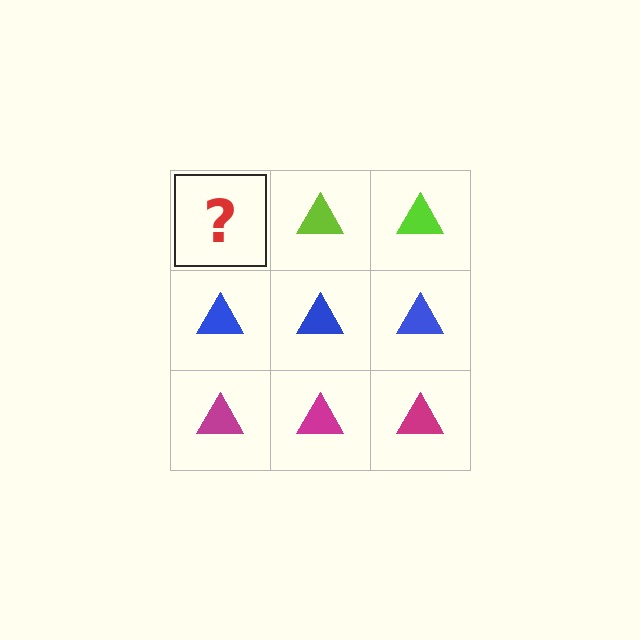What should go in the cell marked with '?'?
The missing cell should contain a lime triangle.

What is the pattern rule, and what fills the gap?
The rule is that each row has a consistent color. The gap should be filled with a lime triangle.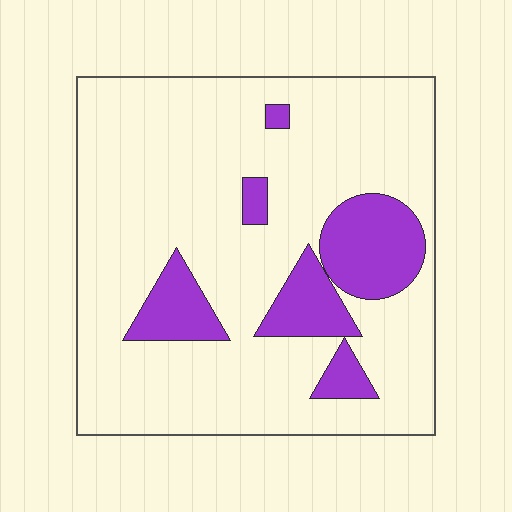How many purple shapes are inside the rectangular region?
6.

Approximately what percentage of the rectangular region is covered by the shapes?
Approximately 20%.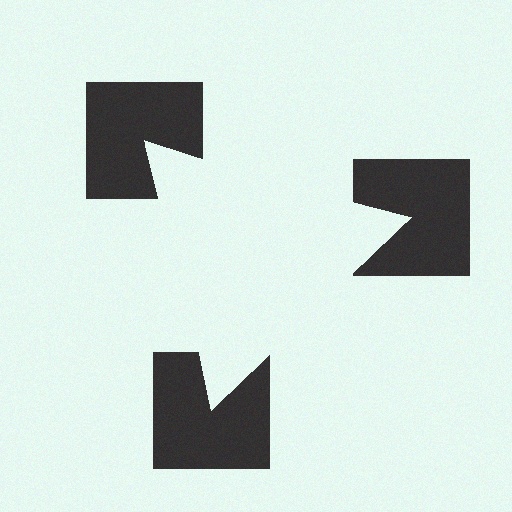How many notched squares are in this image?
There are 3 — one at each vertex of the illusory triangle.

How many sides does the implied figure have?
3 sides.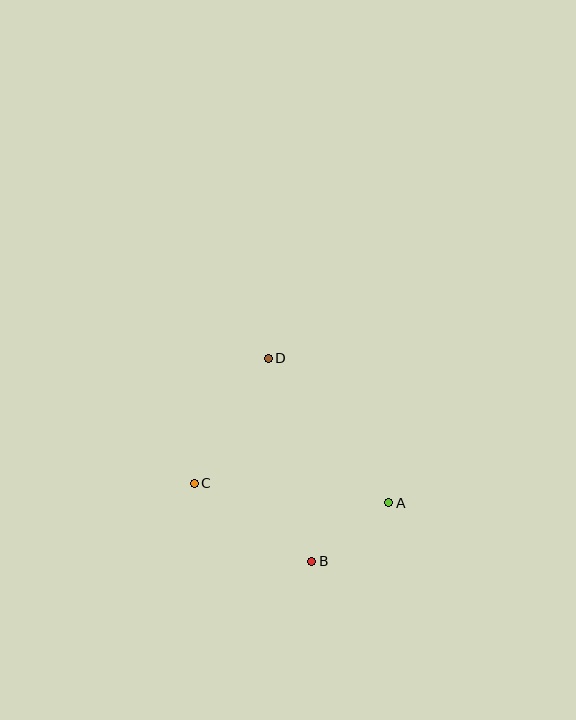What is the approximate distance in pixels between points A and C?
The distance between A and C is approximately 196 pixels.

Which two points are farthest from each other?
Points B and D are farthest from each other.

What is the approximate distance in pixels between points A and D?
The distance between A and D is approximately 188 pixels.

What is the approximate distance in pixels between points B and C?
The distance between B and C is approximately 141 pixels.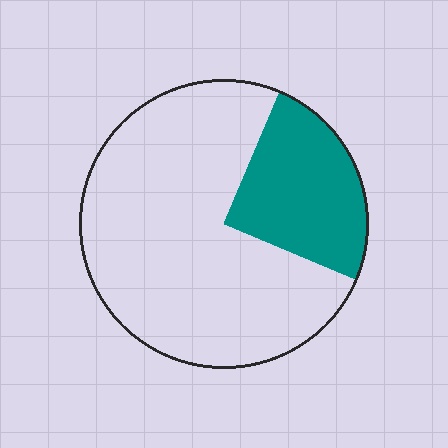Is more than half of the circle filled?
No.